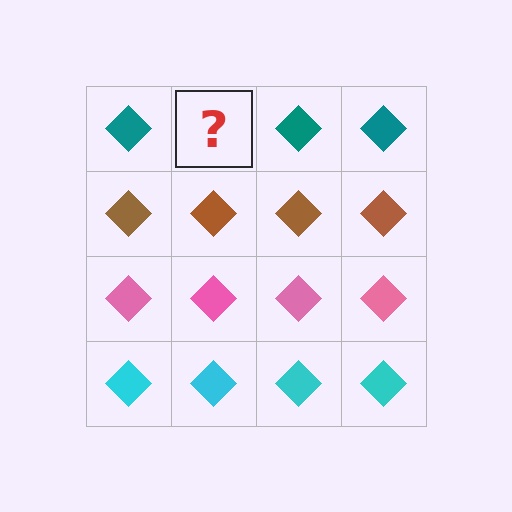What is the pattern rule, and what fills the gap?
The rule is that each row has a consistent color. The gap should be filled with a teal diamond.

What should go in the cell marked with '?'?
The missing cell should contain a teal diamond.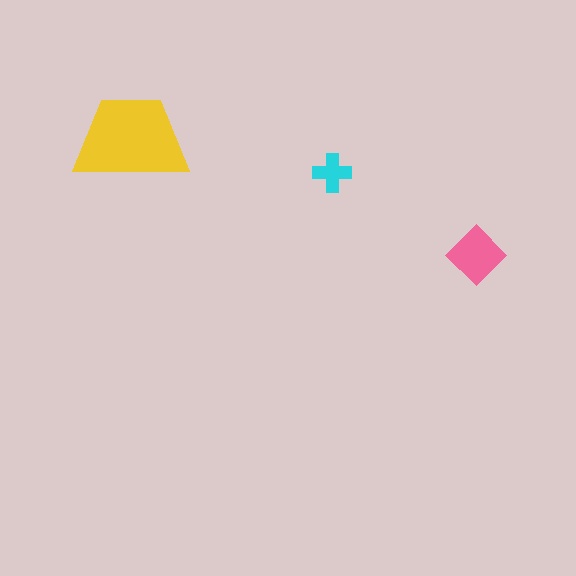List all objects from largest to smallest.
The yellow trapezoid, the pink diamond, the cyan cross.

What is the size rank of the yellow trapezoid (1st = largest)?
1st.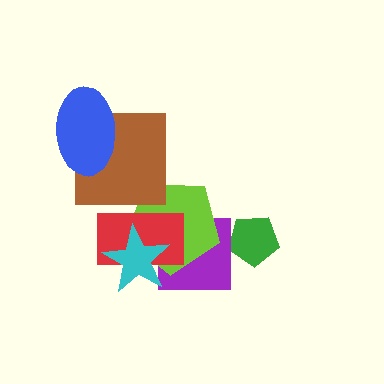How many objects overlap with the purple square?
3 objects overlap with the purple square.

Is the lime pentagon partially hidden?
Yes, it is partially covered by another shape.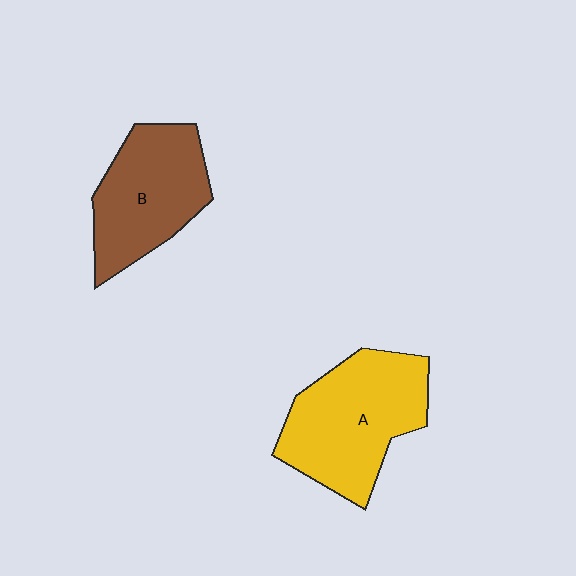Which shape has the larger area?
Shape A (yellow).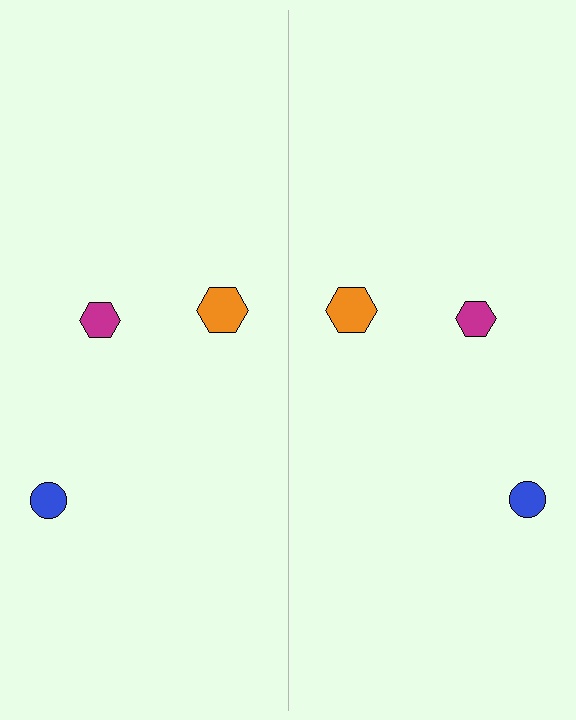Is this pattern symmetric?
Yes, this pattern has bilateral (reflection) symmetry.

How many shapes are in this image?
There are 6 shapes in this image.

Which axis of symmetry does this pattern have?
The pattern has a vertical axis of symmetry running through the center of the image.